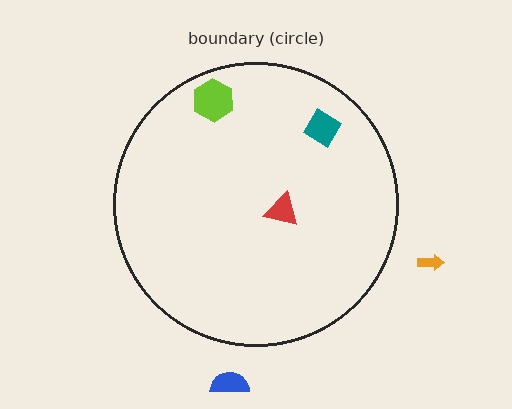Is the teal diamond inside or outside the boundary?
Inside.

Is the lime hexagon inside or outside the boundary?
Inside.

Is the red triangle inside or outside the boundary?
Inside.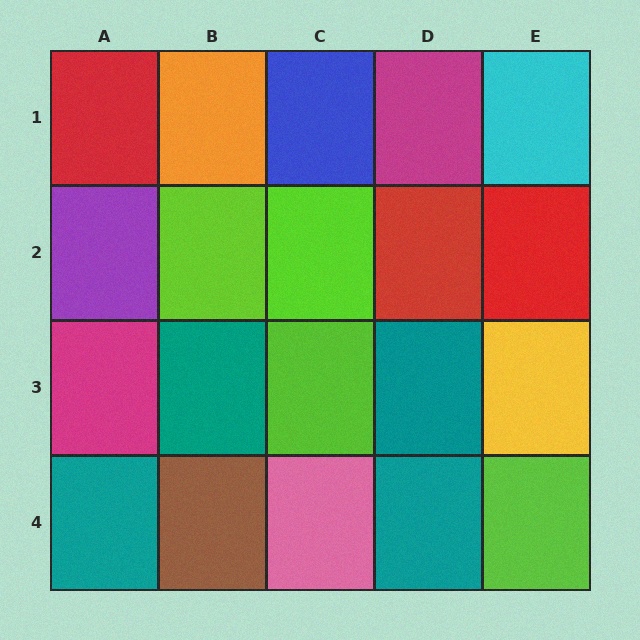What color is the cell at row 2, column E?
Red.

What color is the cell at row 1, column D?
Magenta.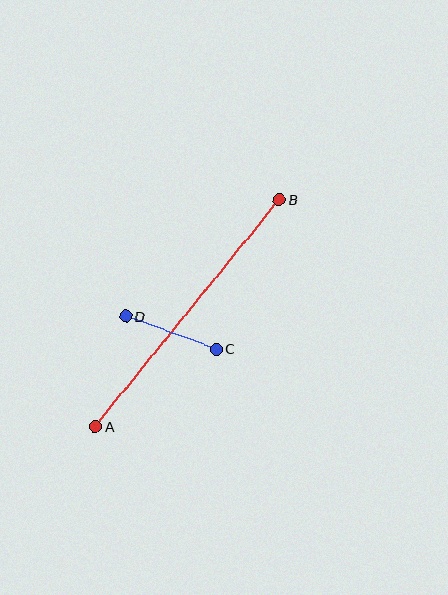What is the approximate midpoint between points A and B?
The midpoint is at approximately (187, 313) pixels.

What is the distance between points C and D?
The distance is approximately 96 pixels.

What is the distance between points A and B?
The distance is approximately 292 pixels.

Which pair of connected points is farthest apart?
Points A and B are farthest apart.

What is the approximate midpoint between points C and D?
The midpoint is at approximately (171, 333) pixels.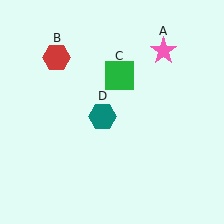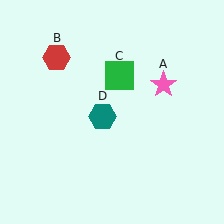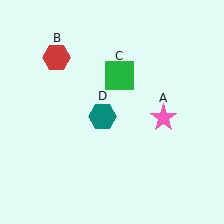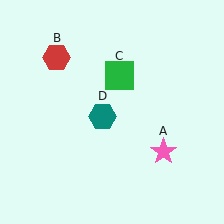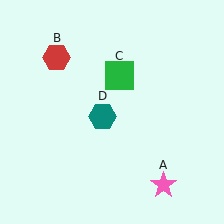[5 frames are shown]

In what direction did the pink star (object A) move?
The pink star (object A) moved down.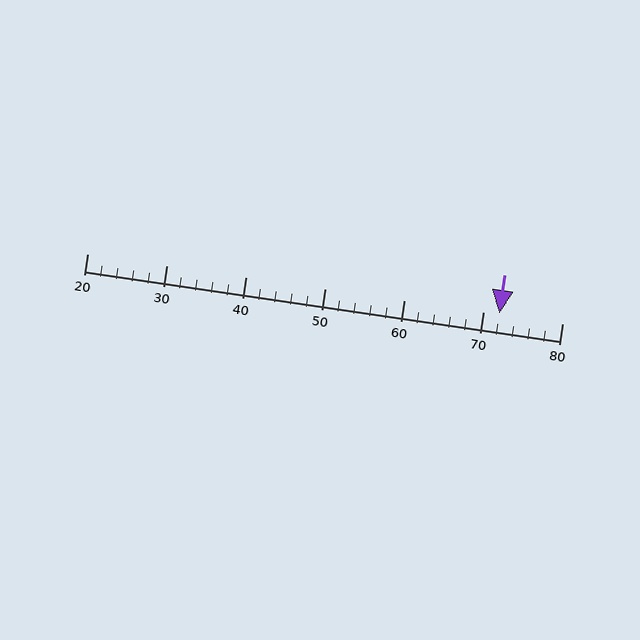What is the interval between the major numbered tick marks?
The major tick marks are spaced 10 units apart.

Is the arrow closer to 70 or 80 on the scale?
The arrow is closer to 70.